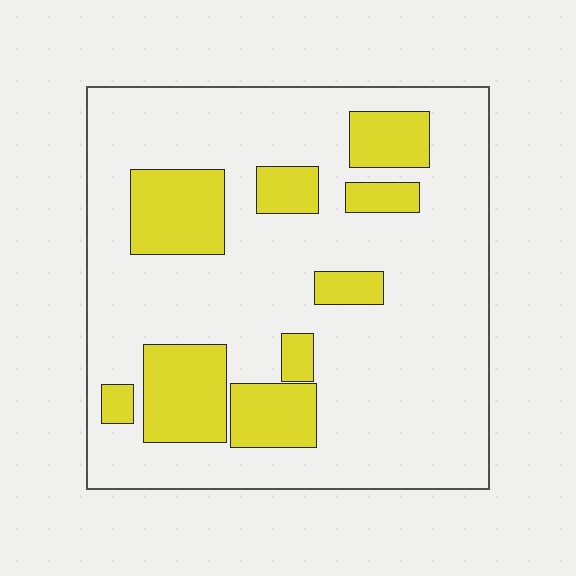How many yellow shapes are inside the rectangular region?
9.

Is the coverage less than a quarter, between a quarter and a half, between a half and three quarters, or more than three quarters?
Less than a quarter.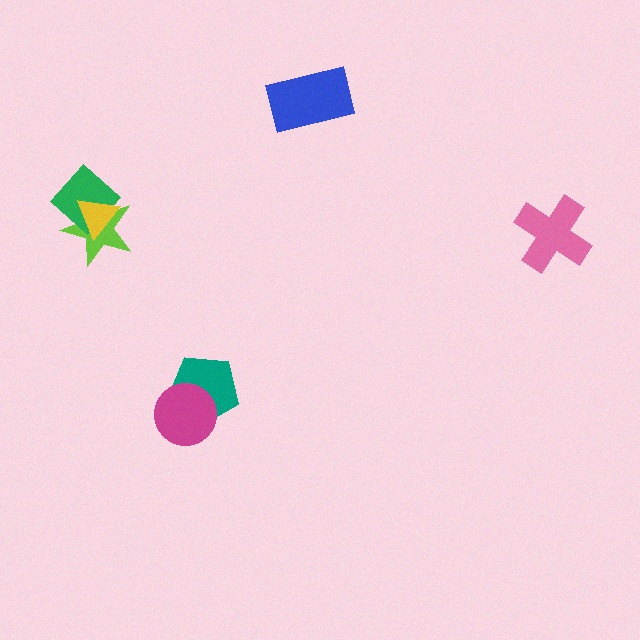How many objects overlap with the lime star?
2 objects overlap with the lime star.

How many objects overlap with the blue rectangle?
0 objects overlap with the blue rectangle.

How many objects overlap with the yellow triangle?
2 objects overlap with the yellow triangle.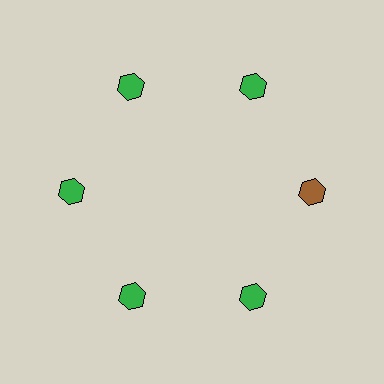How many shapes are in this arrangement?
There are 6 shapes arranged in a ring pattern.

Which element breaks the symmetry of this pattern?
The brown hexagon at roughly the 3 o'clock position breaks the symmetry. All other shapes are green hexagons.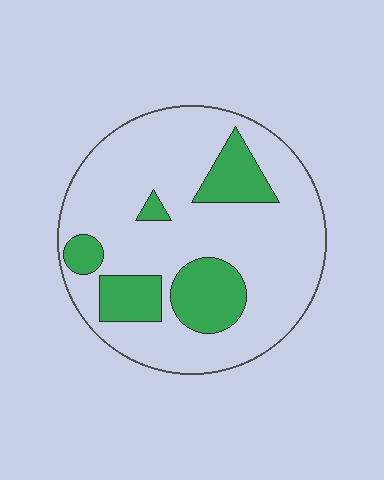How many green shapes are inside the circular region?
5.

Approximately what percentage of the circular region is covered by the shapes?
Approximately 25%.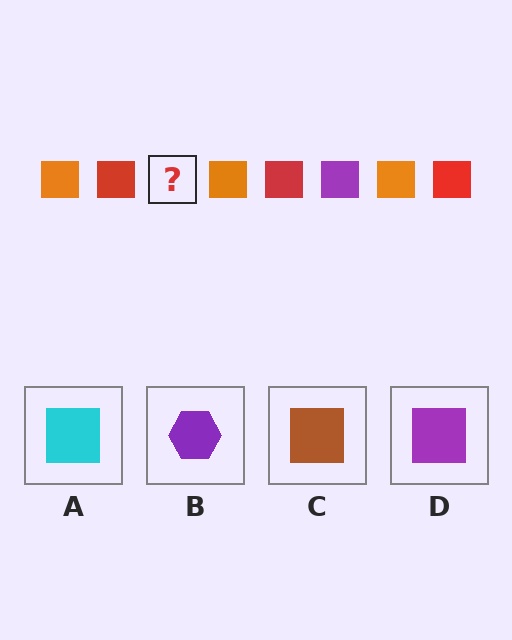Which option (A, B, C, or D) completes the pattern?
D.